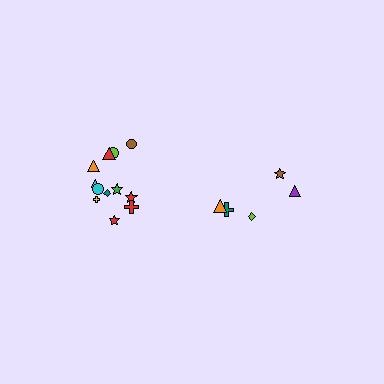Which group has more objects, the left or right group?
The left group.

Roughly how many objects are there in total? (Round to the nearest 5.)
Roughly 15 objects in total.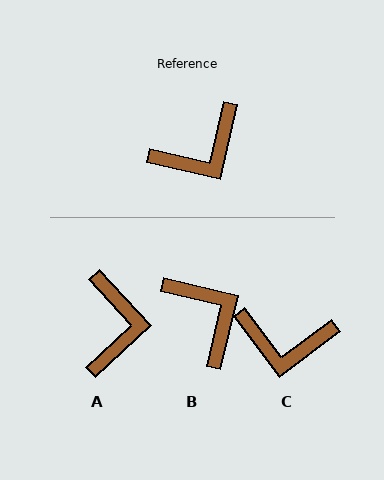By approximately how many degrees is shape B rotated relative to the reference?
Approximately 90 degrees counter-clockwise.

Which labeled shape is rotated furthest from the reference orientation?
B, about 90 degrees away.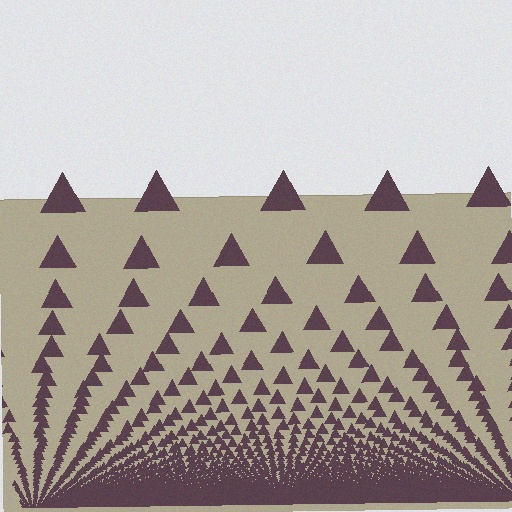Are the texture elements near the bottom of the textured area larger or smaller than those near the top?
Smaller. The gradient is inverted — elements near the bottom are smaller and denser.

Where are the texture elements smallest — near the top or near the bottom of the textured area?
Near the bottom.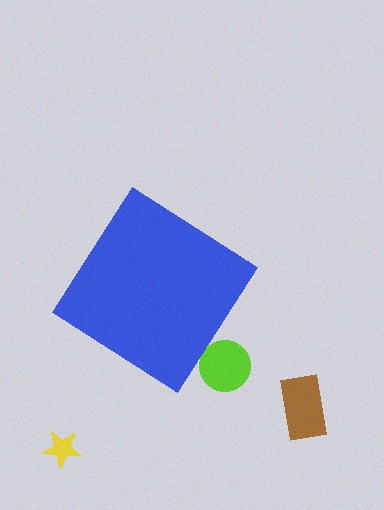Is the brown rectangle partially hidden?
No, the brown rectangle is fully visible.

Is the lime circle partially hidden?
Yes, the lime circle is partially hidden behind the blue diamond.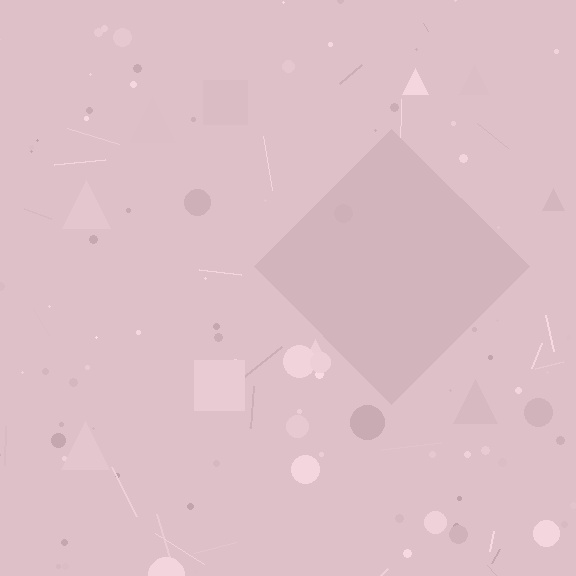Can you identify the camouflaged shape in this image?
The camouflaged shape is a diamond.